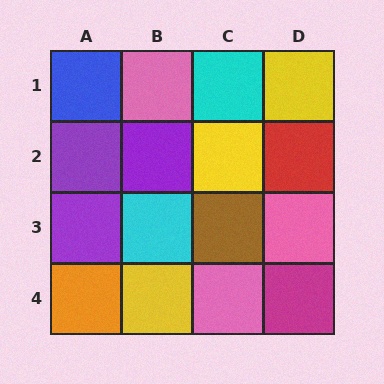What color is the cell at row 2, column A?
Purple.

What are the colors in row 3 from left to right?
Purple, cyan, brown, pink.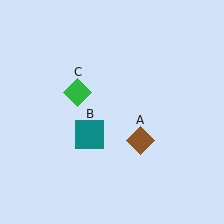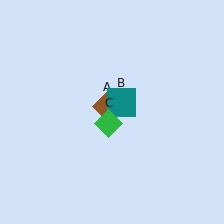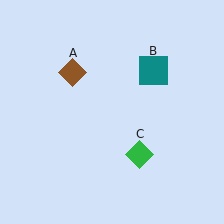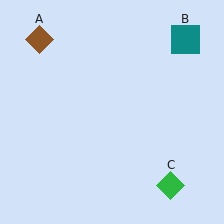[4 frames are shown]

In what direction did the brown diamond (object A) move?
The brown diamond (object A) moved up and to the left.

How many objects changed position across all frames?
3 objects changed position: brown diamond (object A), teal square (object B), green diamond (object C).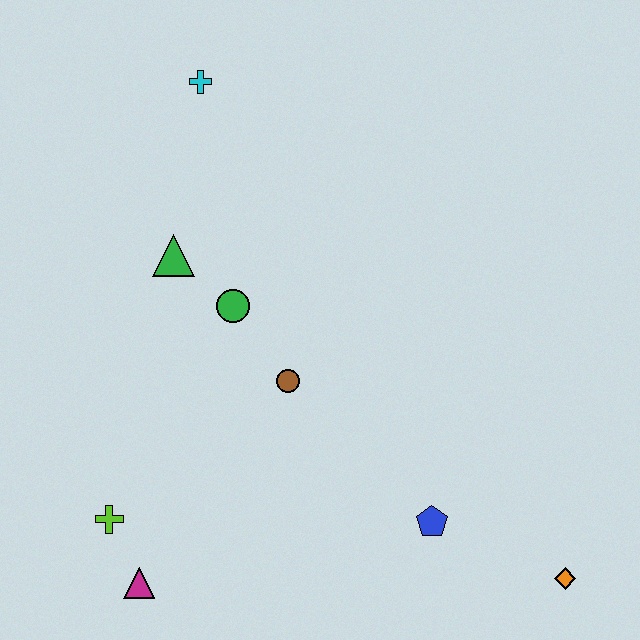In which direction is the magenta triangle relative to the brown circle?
The magenta triangle is below the brown circle.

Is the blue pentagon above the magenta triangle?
Yes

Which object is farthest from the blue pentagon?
The cyan cross is farthest from the blue pentagon.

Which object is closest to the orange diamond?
The blue pentagon is closest to the orange diamond.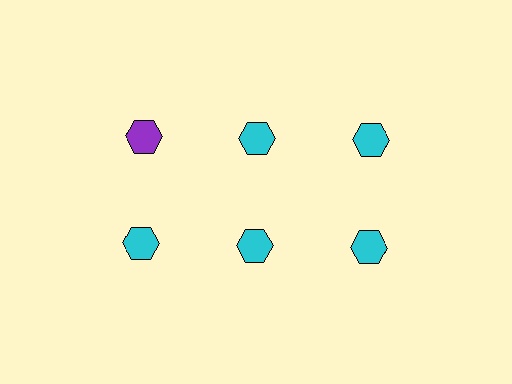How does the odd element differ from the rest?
It has a different color: purple instead of cyan.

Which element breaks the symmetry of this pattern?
The purple hexagon in the top row, leftmost column breaks the symmetry. All other shapes are cyan hexagons.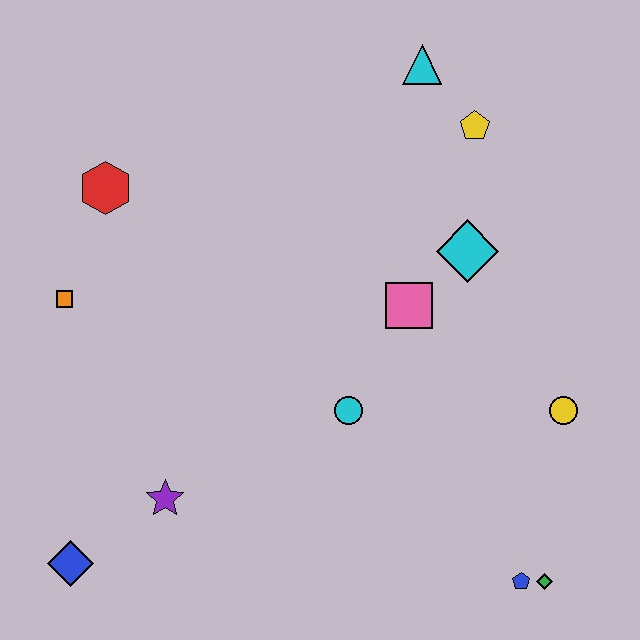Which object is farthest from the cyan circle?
The cyan triangle is farthest from the cyan circle.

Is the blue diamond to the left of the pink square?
Yes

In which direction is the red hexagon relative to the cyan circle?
The red hexagon is to the left of the cyan circle.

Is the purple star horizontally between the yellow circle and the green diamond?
No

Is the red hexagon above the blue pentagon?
Yes